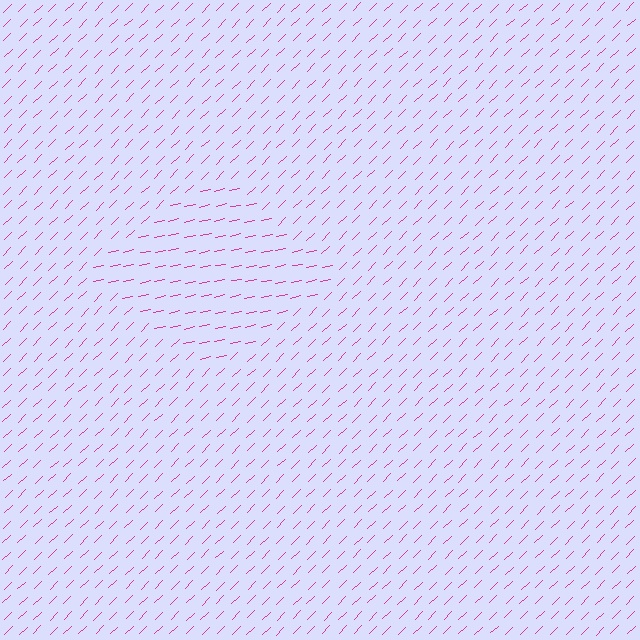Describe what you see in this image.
The image is filled with small magenta line segments. A diamond region in the image has lines oriented differently from the surrounding lines, creating a visible texture boundary.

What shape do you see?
I see a diamond.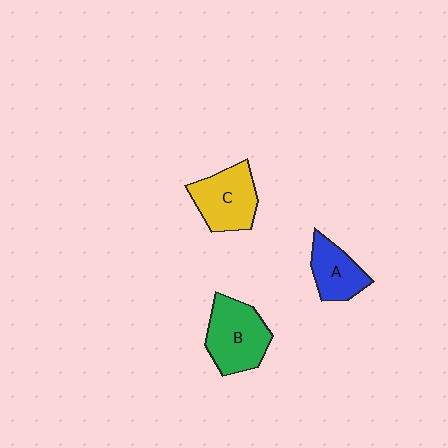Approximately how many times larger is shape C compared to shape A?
Approximately 1.3 times.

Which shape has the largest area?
Shape B (green).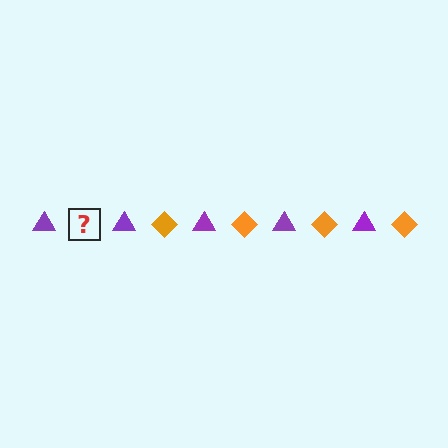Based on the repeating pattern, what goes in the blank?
The blank should be an orange diamond.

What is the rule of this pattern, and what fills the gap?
The rule is that the pattern alternates between purple triangle and orange diamond. The gap should be filled with an orange diamond.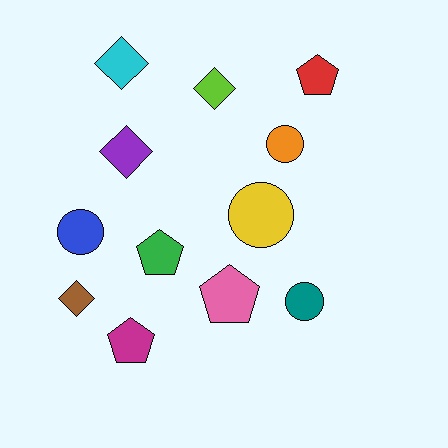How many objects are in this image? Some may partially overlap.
There are 12 objects.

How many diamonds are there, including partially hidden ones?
There are 4 diamonds.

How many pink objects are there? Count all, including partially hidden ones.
There is 1 pink object.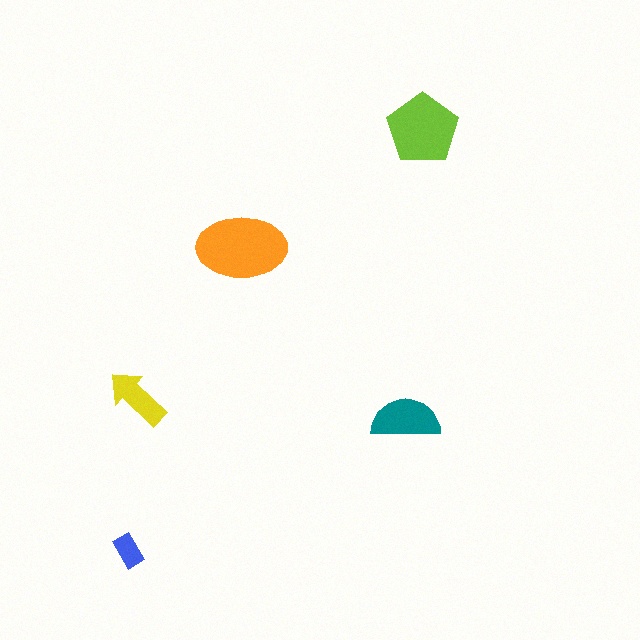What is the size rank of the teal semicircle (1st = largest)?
3rd.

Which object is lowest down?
The blue rectangle is bottommost.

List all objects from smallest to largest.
The blue rectangle, the yellow arrow, the teal semicircle, the lime pentagon, the orange ellipse.